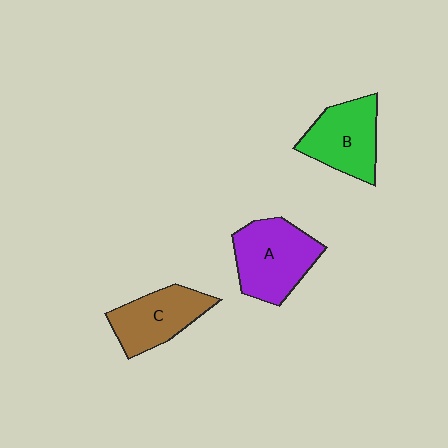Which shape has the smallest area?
Shape C (brown).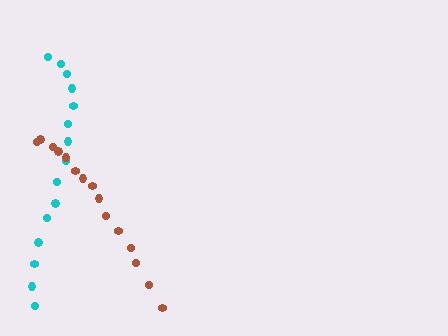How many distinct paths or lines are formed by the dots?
There are 2 distinct paths.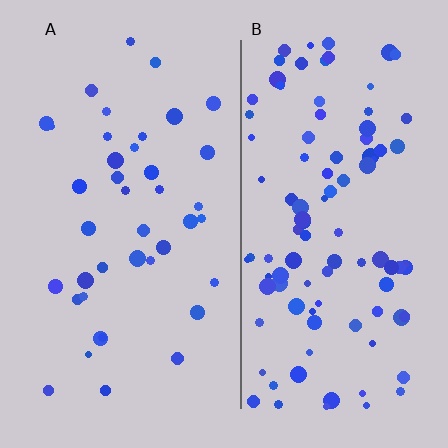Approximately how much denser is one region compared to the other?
Approximately 2.5× — region B over region A.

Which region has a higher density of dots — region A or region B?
B (the right).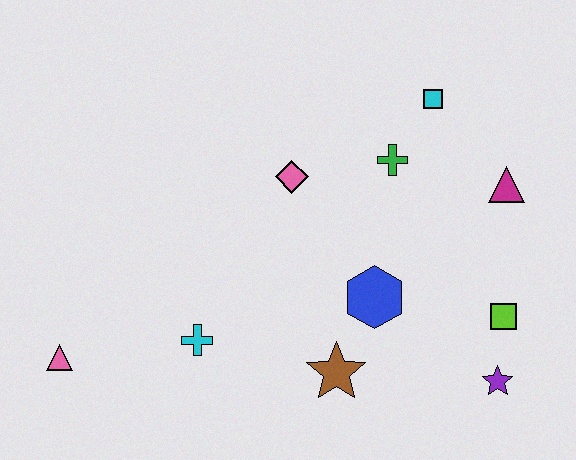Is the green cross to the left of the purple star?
Yes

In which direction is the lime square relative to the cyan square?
The lime square is below the cyan square.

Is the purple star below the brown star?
Yes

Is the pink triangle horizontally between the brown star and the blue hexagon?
No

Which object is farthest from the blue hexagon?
The pink triangle is farthest from the blue hexagon.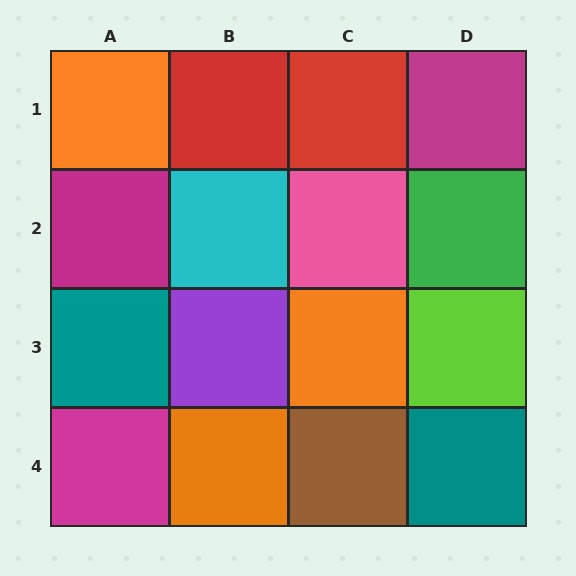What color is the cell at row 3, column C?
Orange.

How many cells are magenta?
3 cells are magenta.